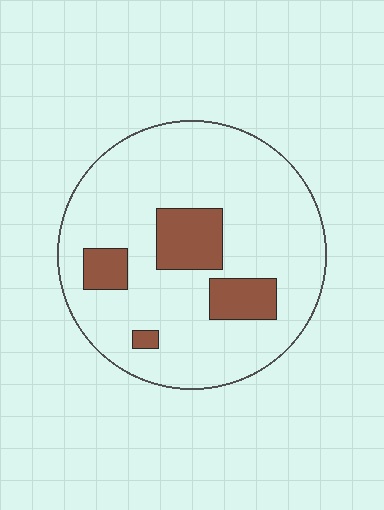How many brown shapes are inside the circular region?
4.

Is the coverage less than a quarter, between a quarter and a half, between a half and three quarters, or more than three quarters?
Less than a quarter.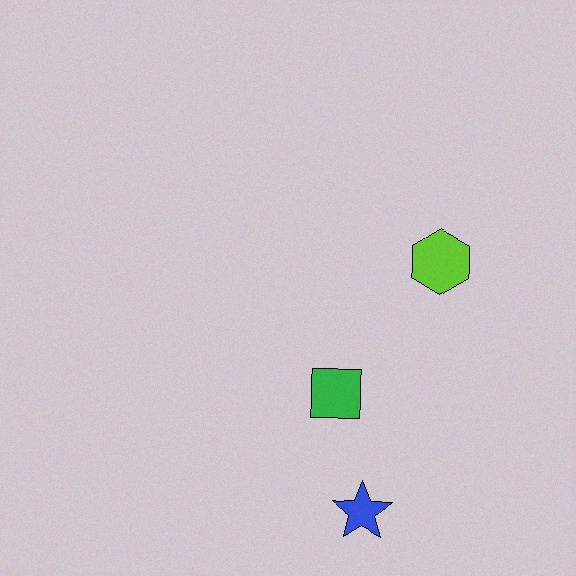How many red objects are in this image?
There are no red objects.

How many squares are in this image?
There is 1 square.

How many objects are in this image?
There are 3 objects.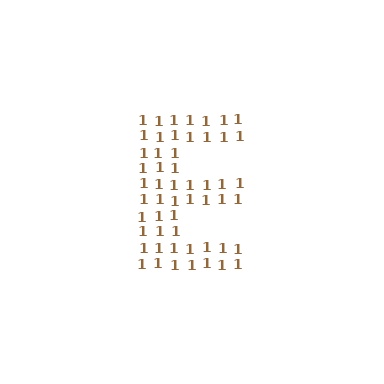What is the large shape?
The large shape is the letter E.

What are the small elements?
The small elements are digit 1's.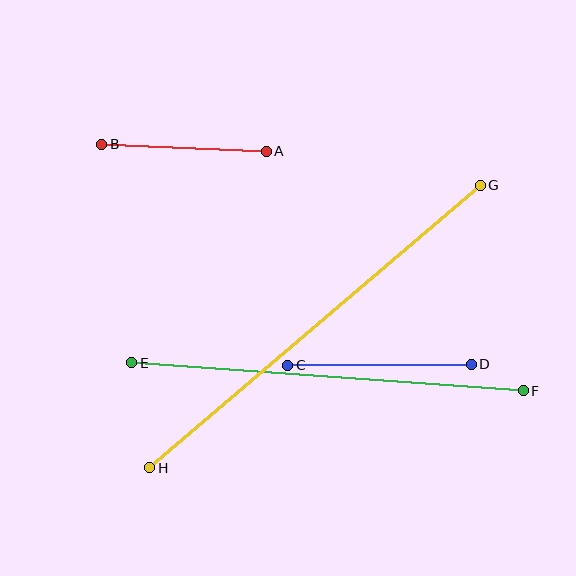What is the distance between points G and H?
The distance is approximately 434 pixels.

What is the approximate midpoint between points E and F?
The midpoint is at approximately (327, 377) pixels.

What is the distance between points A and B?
The distance is approximately 165 pixels.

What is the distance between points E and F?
The distance is approximately 393 pixels.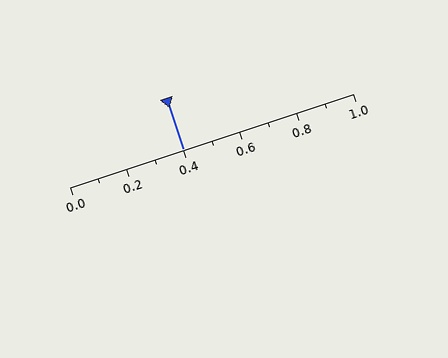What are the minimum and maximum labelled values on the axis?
The axis runs from 0.0 to 1.0.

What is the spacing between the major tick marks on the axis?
The major ticks are spaced 0.2 apart.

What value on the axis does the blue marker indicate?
The marker indicates approximately 0.4.